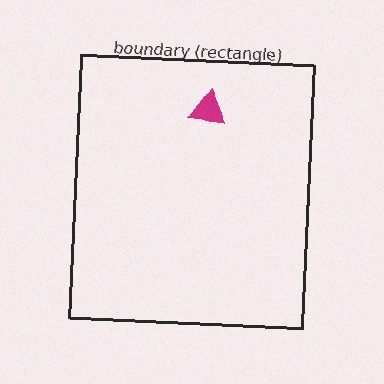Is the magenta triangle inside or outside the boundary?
Inside.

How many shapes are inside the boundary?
1 inside, 0 outside.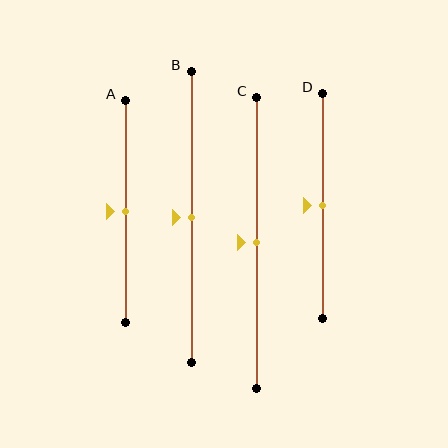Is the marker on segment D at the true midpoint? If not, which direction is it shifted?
Yes, the marker on segment D is at the true midpoint.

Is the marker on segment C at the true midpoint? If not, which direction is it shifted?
Yes, the marker on segment C is at the true midpoint.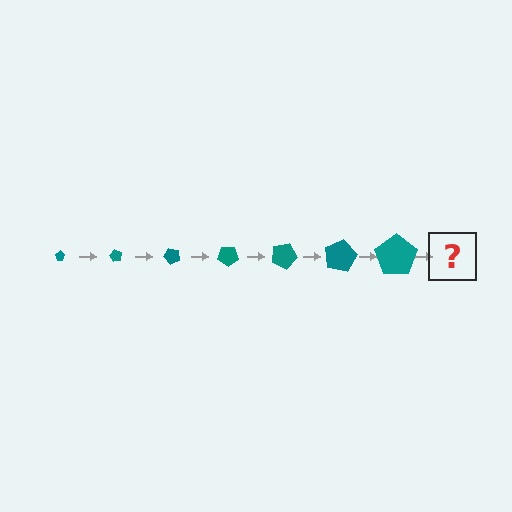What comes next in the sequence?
The next element should be a pentagon, larger than the previous one and rotated 420 degrees from the start.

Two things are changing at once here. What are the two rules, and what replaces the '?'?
The two rules are that the pentagon grows larger each step and it rotates 60 degrees each step. The '?' should be a pentagon, larger than the previous one and rotated 420 degrees from the start.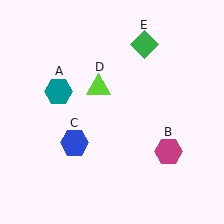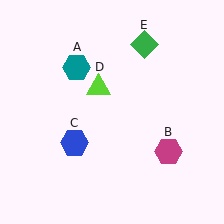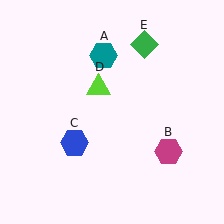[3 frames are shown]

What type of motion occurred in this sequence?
The teal hexagon (object A) rotated clockwise around the center of the scene.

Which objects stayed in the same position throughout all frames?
Magenta hexagon (object B) and blue hexagon (object C) and lime triangle (object D) and green diamond (object E) remained stationary.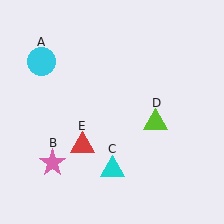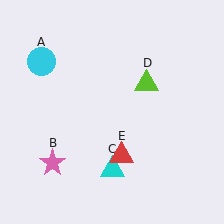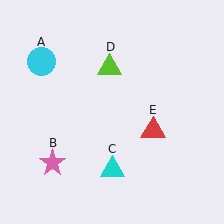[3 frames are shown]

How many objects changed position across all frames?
2 objects changed position: lime triangle (object D), red triangle (object E).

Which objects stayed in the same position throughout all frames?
Cyan circle (object A) and pink star (object B) and cyan triangle (object C) remained stationary.